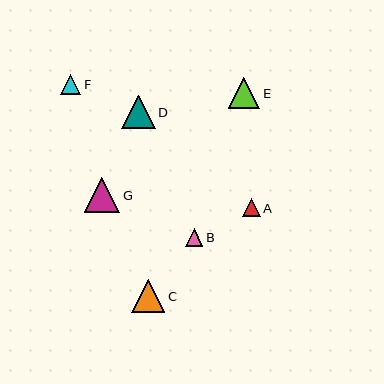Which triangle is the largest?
Triangle G is the largest with a size of approximately 36 pixels.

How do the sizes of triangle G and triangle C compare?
Triangle G and triangle C are approximately the same size.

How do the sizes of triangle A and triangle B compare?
Triangle A and triangle B are approximately the same size.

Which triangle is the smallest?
Triangle B is the smallest with a size of approximately 17 pixels.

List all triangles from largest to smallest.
From largest to smallest: G, D, C, E, F, A, B.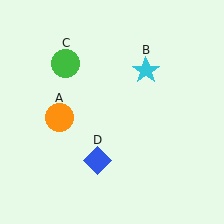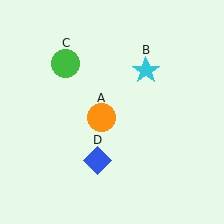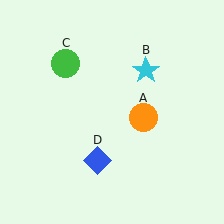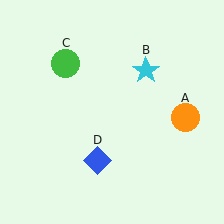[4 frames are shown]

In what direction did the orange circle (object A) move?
The orange circle (object A) moved right.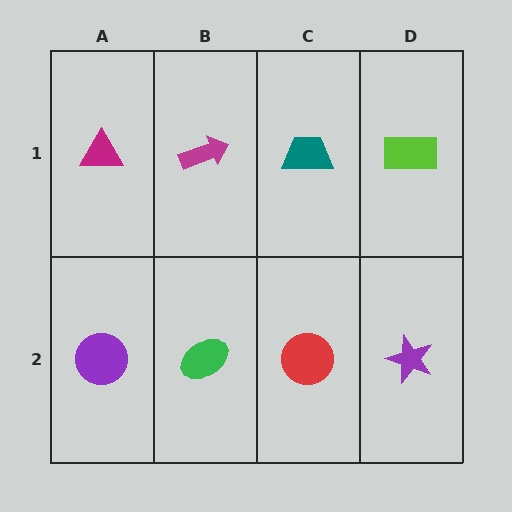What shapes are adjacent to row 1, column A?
A purple circle (row 2, column A), a magenta arrow (row 1, column B).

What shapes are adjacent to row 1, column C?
A red circle (row 2, column C), a magenta arrow (row 1, column B), a lime rectangle (row 1, column D).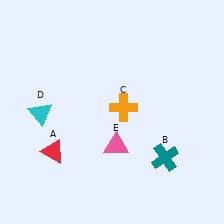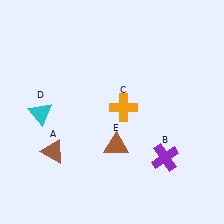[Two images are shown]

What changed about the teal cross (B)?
In Image 1, B is teal. In Image 2, it changed to purple.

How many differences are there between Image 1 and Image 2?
There are 3 differences between the two images.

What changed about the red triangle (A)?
In Image 1, A is red. In Image 2, it changed to brown.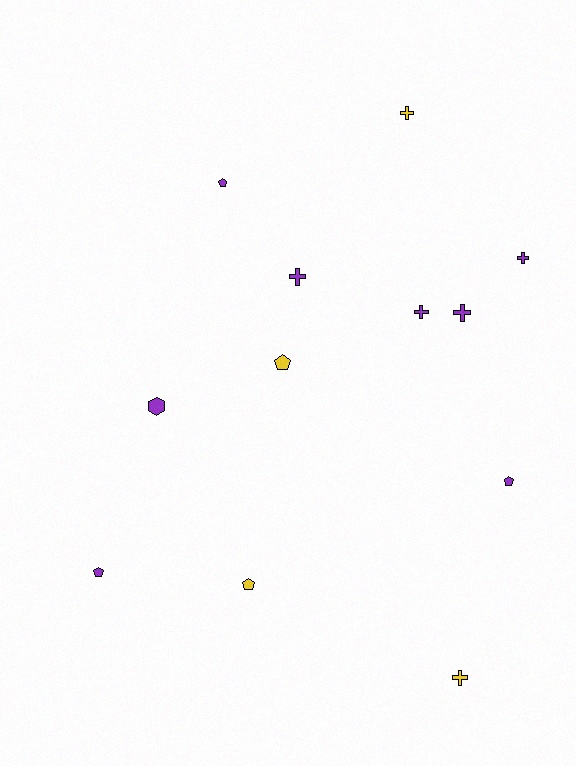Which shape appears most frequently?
Cross, with 6 objects.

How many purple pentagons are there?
There are 3 purple pentagons.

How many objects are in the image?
There are 12 objects.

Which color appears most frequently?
Purple, with 8 objects.